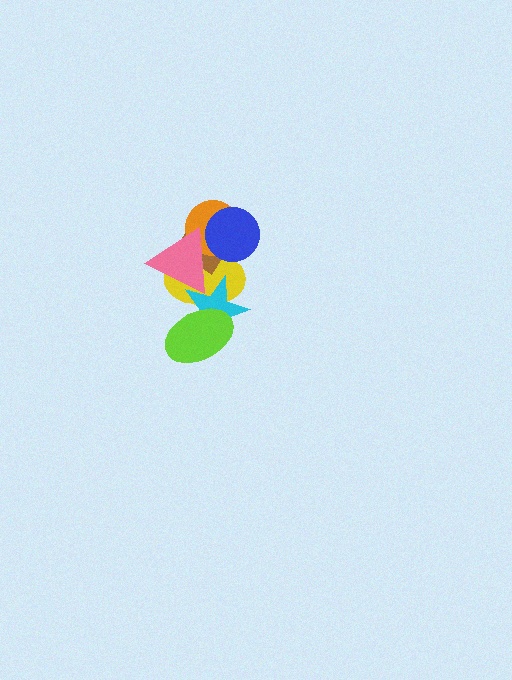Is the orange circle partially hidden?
Yes, it is partially covered by another shape.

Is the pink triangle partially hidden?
No, no other shape covers it.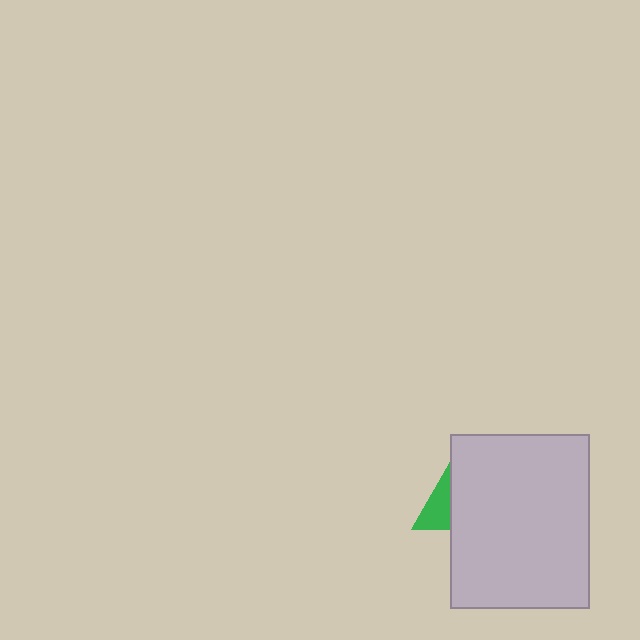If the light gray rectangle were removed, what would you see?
You would see the complete green triangle.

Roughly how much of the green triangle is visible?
A small part of it is visible (roughly 32%).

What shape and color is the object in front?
The object in front is a light gray rectangle.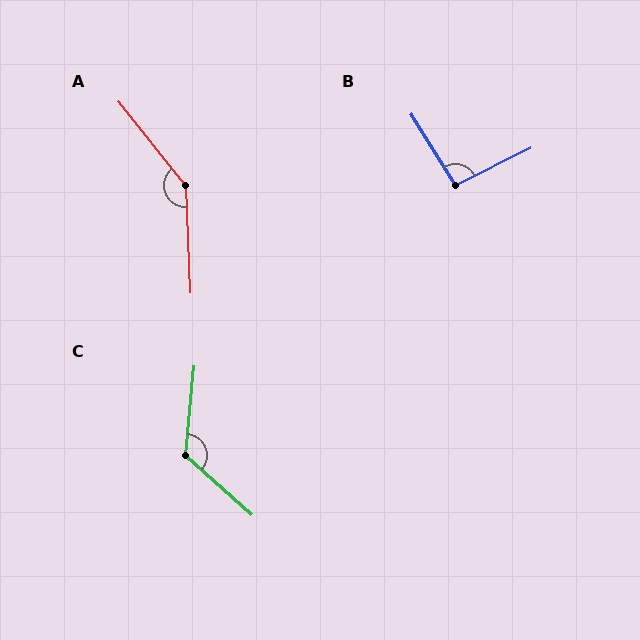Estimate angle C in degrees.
Approximately 127 degrees.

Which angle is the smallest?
B, at approximately 95 degrees.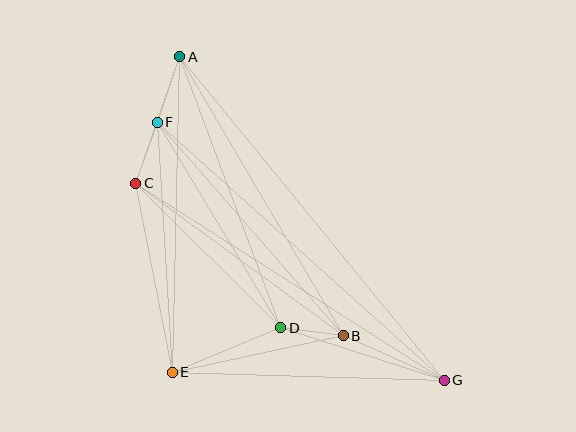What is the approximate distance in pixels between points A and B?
The distance between A and B is approximately 323 pixels.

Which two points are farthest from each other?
Points A and G are farthest from each other.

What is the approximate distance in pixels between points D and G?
The distance between D and G is approximately 172 pixels.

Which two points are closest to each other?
Points B and D are closest to each other.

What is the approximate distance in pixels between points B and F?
The distance between B and F is approximately 283 pixels.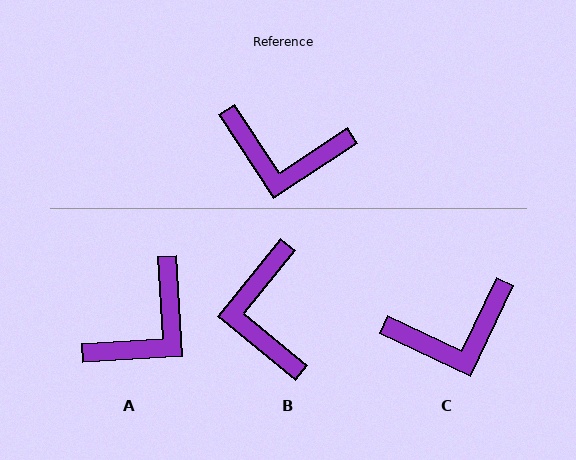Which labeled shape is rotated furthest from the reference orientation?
B, about 73 degrees away.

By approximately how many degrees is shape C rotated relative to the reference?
Approximately 31 degrees counter-clockwise.